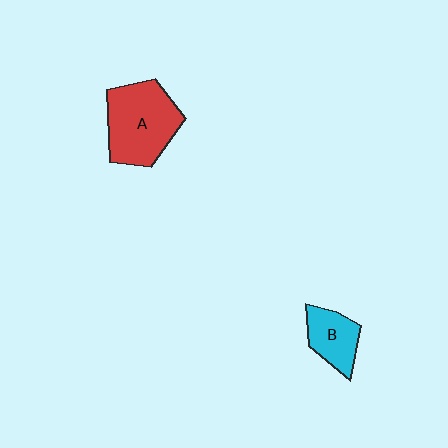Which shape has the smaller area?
Shape B (cyan).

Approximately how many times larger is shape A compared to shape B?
Approximately 1.9 times.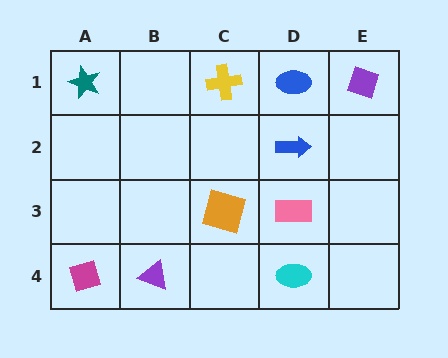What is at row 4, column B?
A purple triangle.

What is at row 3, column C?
An orange square.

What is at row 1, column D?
A blue ellipse.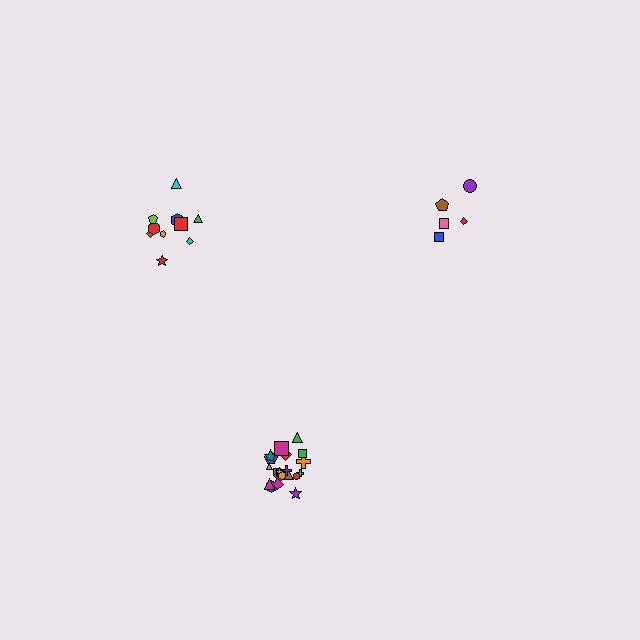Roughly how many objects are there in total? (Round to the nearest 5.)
Roughly 35 objects in total.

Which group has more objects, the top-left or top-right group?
The top-left group.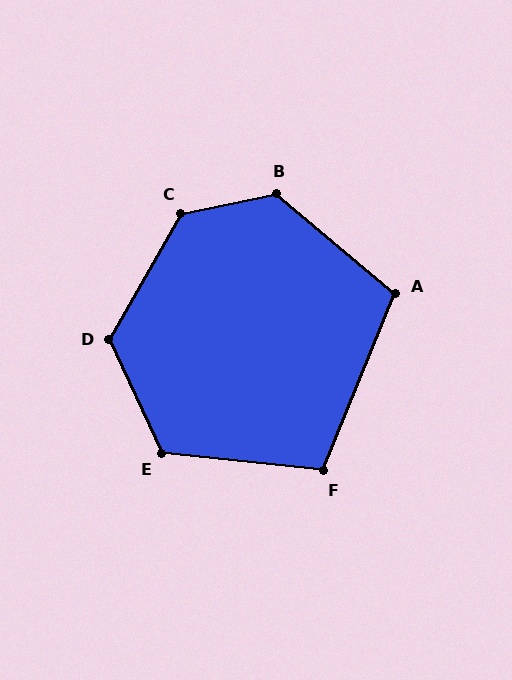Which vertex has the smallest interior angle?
F, at approximately 106 degrees.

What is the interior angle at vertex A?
Approximately 108 degrees (obtuse).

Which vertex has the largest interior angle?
C, at approximately 131 degrees.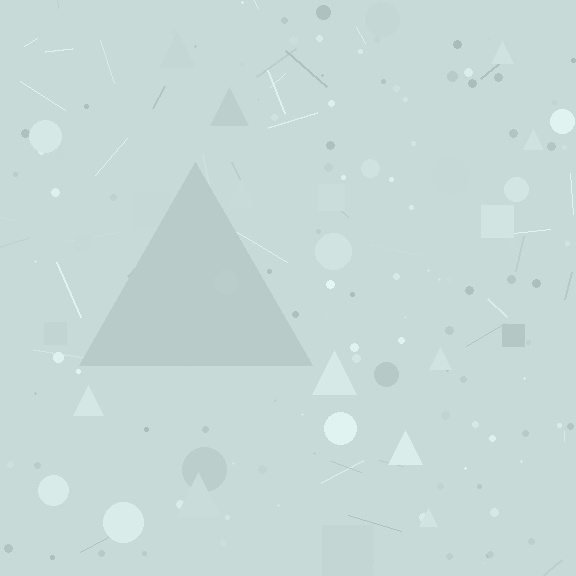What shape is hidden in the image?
A triangle is hidden in the image.